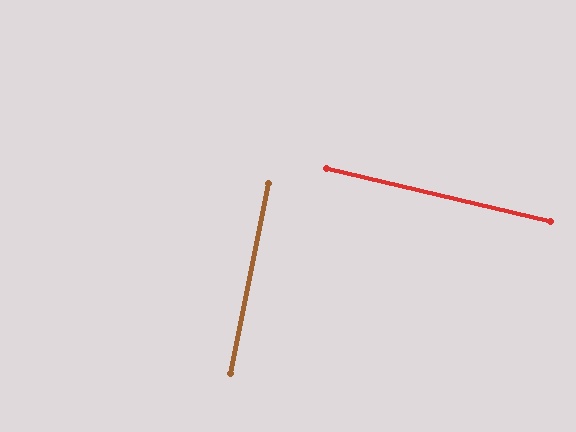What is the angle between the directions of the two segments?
Approximately 88 degrees.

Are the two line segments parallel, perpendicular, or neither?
Perpendicular — they meet at approximately 88°.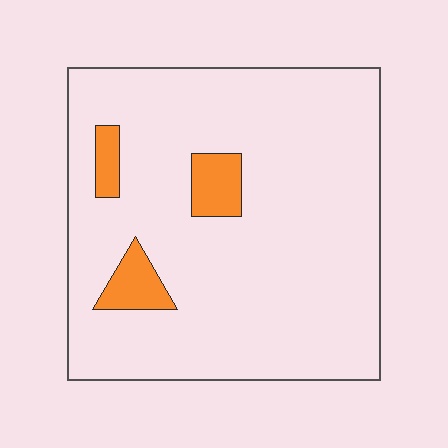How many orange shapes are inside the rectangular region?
3.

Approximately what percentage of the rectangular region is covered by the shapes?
Approximately 10%.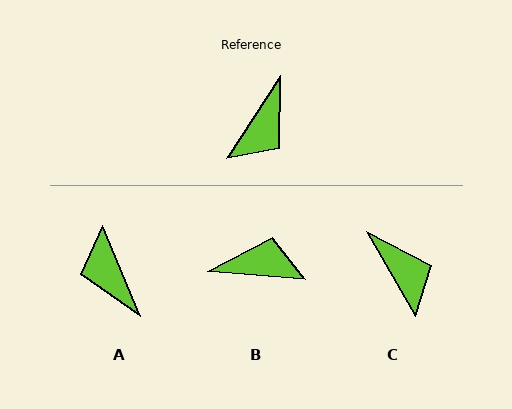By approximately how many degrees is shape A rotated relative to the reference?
Approximately 124 degrees clockwise.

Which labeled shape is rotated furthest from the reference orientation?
A, about 124 degrees away.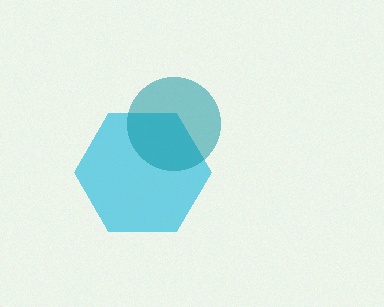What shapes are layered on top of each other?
The layered shapes are: a cyan hexagon, a teal circle.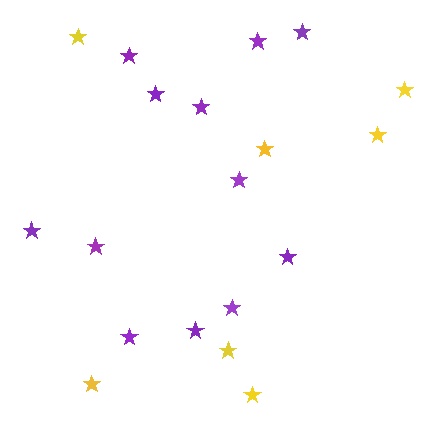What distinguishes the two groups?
There are 2 groups: one group of yellow stars (7) and one group of purple stars (12).